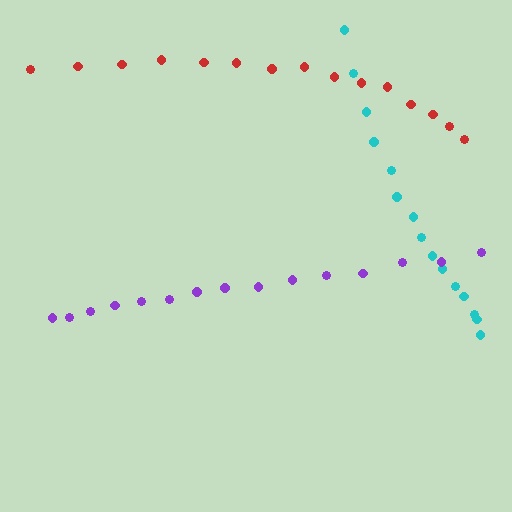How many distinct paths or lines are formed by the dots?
There are 3 distinct paths.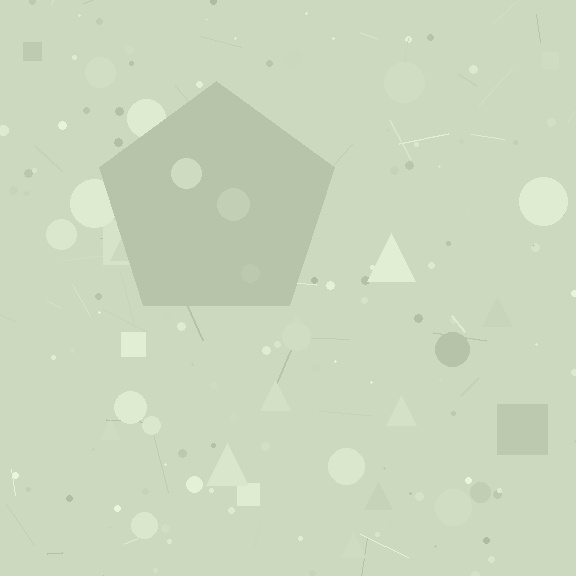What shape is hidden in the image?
A pentagon is hidden in the image.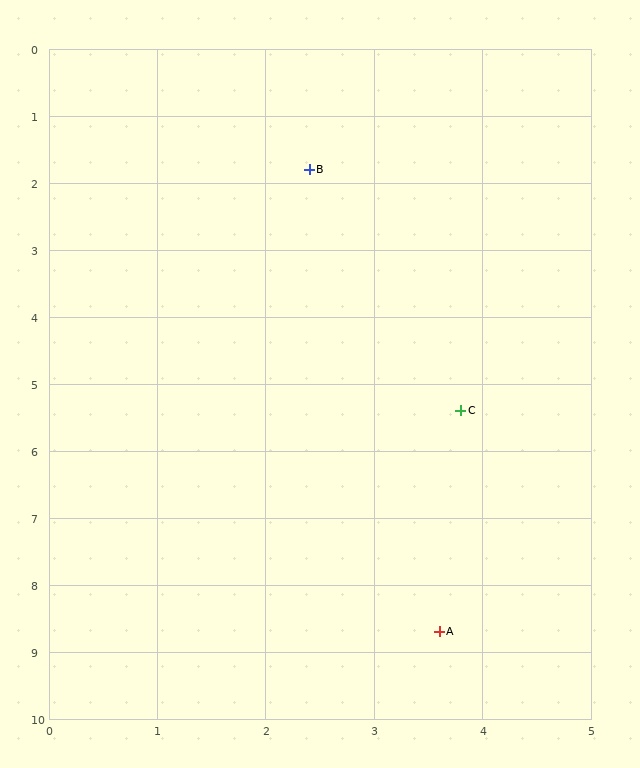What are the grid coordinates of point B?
Point B is at approximately (2.4, 1.8).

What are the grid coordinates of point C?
Point C is at approximately (3.8, 5.4).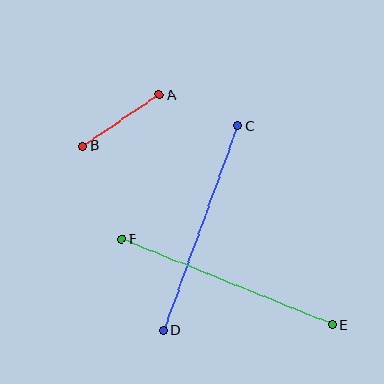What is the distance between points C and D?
The distance is approximately 217 pixels.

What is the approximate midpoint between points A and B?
The midpoint is at approximately (121, 120) pixels.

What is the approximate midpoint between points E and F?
The midpoint is at approximately (227, 282) pixels.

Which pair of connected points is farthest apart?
Points E and F are farthest apart.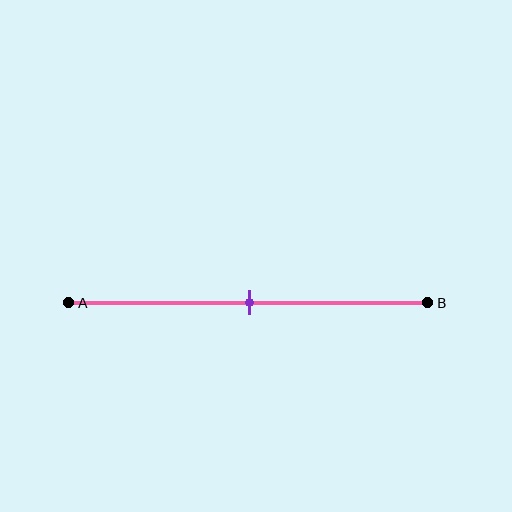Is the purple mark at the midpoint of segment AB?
Yes, the mark is approximately at the midpoint.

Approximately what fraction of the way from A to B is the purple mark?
The purple mark is approximately 50% of the way from A to B.